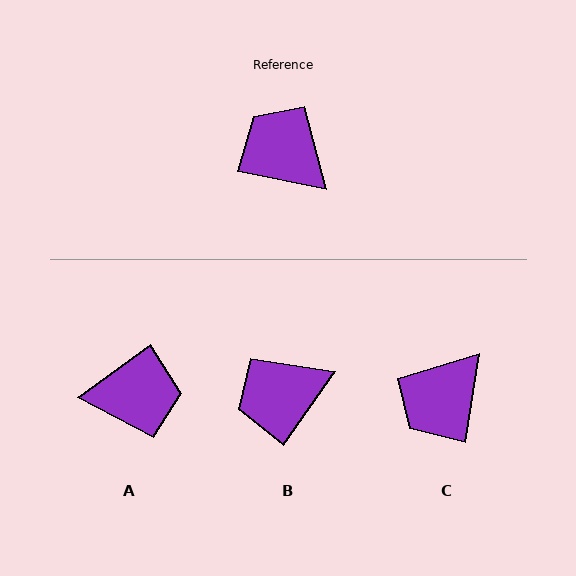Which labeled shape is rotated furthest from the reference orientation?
A, about 133 degrees away.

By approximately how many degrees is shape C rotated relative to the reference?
Approximately 92 degrees counter-clockwise.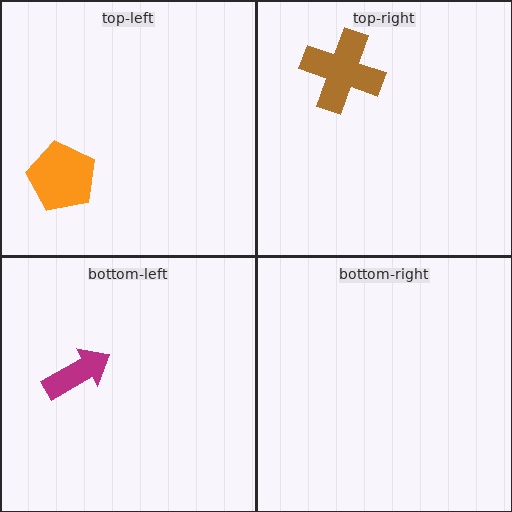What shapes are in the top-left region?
The orange pentagon.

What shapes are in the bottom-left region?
The magenta arrow.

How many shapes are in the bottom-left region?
1.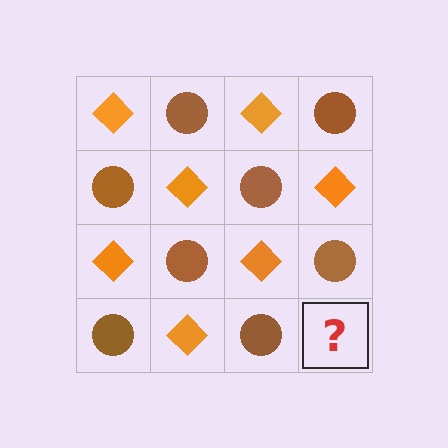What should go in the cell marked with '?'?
The missing cell should contain an orange diamond.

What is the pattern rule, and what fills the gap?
The rule is that it alternates orange diamond and brown circle in a checkerboard pattern. The gap should be filled with an orange diamond.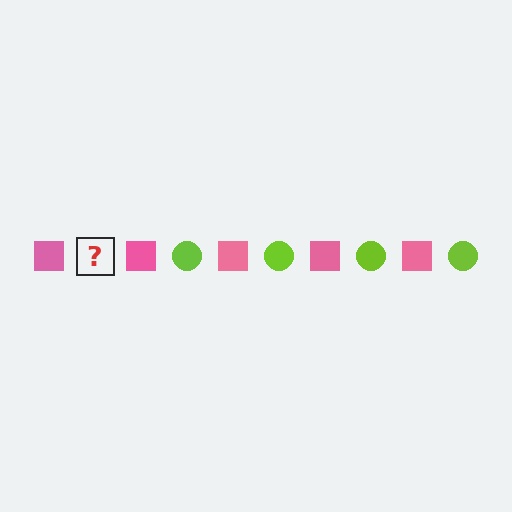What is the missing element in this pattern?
The missing element is a lime circle.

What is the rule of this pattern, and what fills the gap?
The rule is that the pattern alternates between pink square and lime circle. The gap should be filled with a lime circle.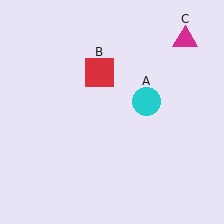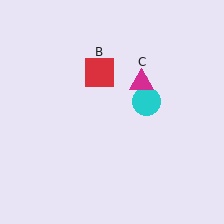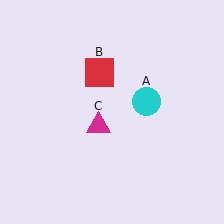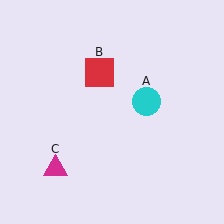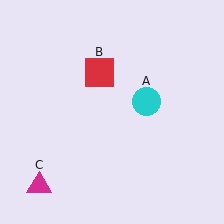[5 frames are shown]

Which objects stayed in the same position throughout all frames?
Cyan circle (object A) and red square (object B) remained stationary.